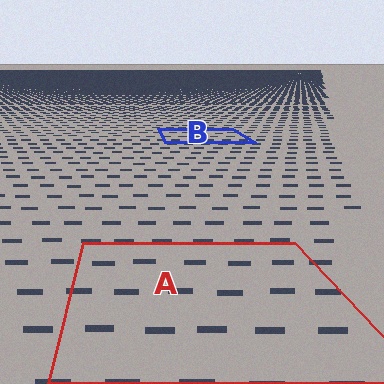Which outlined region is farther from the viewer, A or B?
Region B is farther from the viewer — the texture elements inside it appear smaller and more densely packed.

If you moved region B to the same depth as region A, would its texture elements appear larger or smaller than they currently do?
They would appear larger. At a closer depth, the same texture elements are projected at a bigger on-screen size.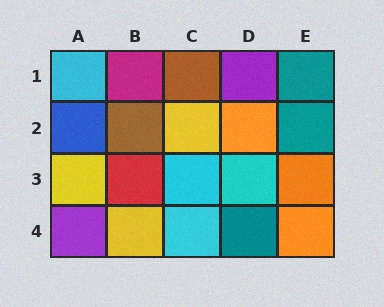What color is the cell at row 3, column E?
Orange.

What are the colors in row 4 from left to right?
Purple, yellow, cyan, teal, orange.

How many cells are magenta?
1 cell is magenta.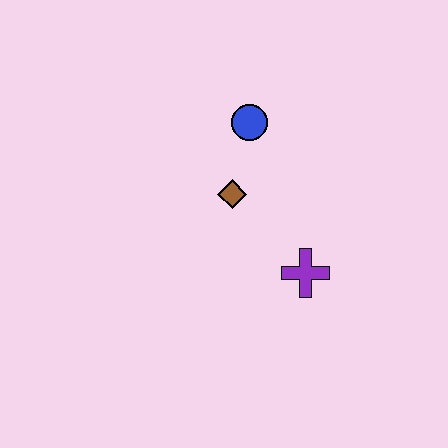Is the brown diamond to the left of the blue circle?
Yes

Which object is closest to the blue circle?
The brown diamond is closest to the blue circle.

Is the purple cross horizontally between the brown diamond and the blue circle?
No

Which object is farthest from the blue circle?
The purple cross is farthest from the blue circle.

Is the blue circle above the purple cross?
Yes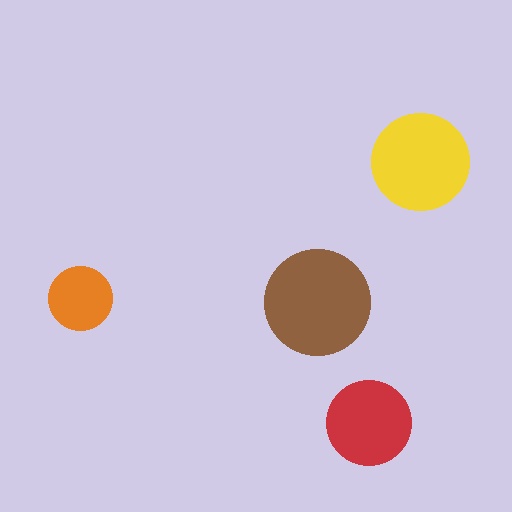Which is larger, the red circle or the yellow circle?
The yellow one.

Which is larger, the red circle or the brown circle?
The brown one.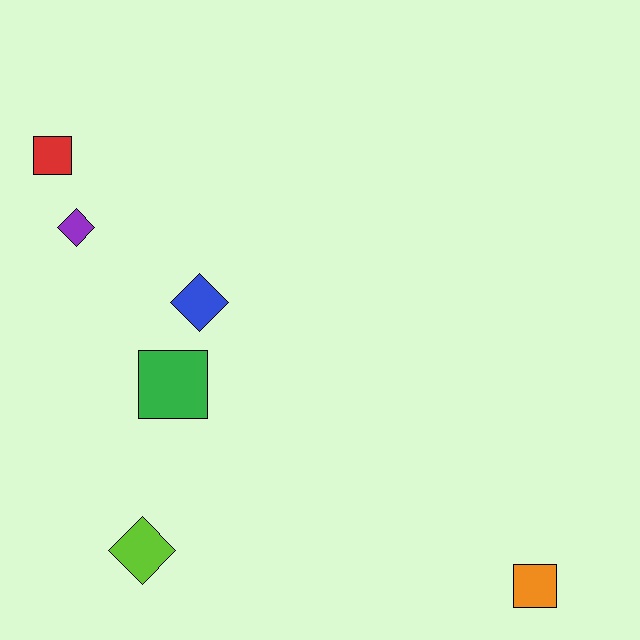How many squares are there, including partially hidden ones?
There are 3 squares.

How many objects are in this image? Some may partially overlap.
There are 6 objects.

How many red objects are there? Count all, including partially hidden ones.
There is 1 red object.